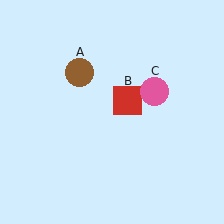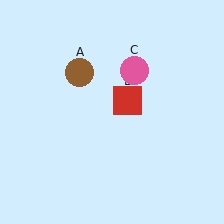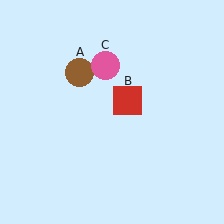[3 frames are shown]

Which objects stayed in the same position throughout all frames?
Brown circle (object A) and red square (object B) remained stationary.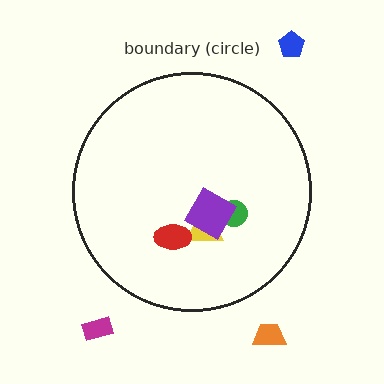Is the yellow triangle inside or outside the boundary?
Inside.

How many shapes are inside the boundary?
4 inside, 3 outside.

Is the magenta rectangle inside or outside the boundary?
Outside.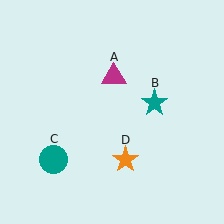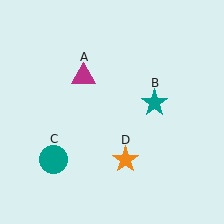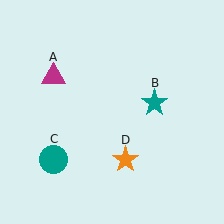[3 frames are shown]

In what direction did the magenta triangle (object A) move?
The magenta triangle (object A) moved left.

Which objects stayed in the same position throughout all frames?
Teal star (object B) and teal circle (object C) and orange star (object D) remained stationary.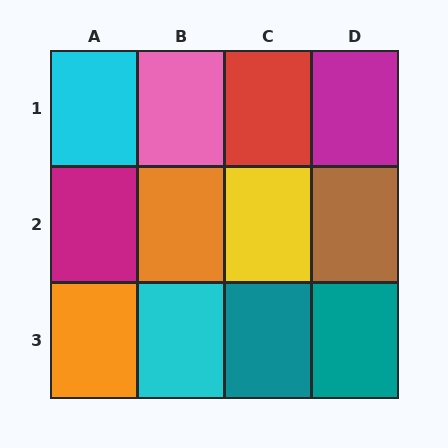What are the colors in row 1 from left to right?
Cyan, pink, red, magenta.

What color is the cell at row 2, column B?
Orange.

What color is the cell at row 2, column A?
Magenta.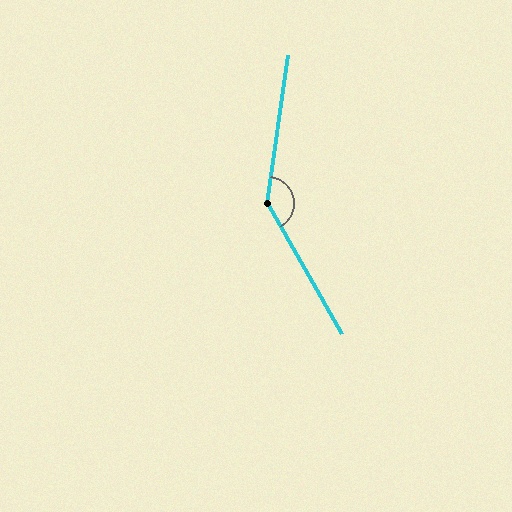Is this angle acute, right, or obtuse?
It is obtuse.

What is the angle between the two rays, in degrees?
Approximately 142 degrees.